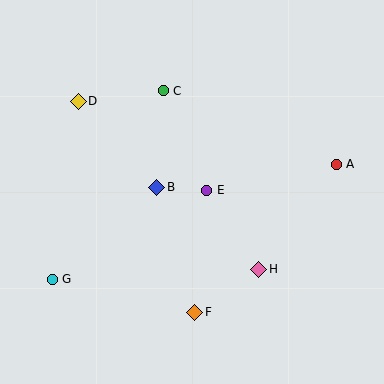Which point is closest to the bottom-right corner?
Point H is closest to the bottom-right corner.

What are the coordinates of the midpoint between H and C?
The midpoint between H and C is at (211, 180).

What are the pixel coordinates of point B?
Point B is at (157, 187).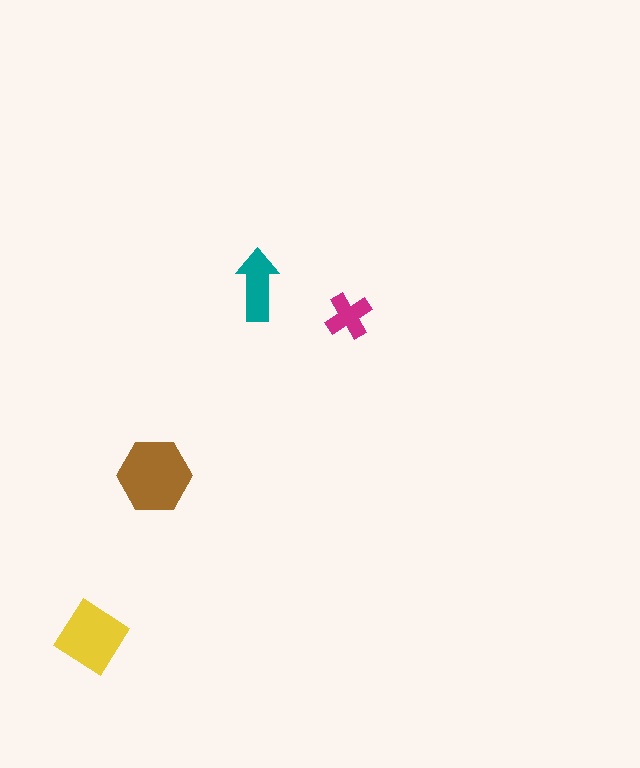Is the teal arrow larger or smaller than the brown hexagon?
Smaller.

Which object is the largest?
The brown hexagon.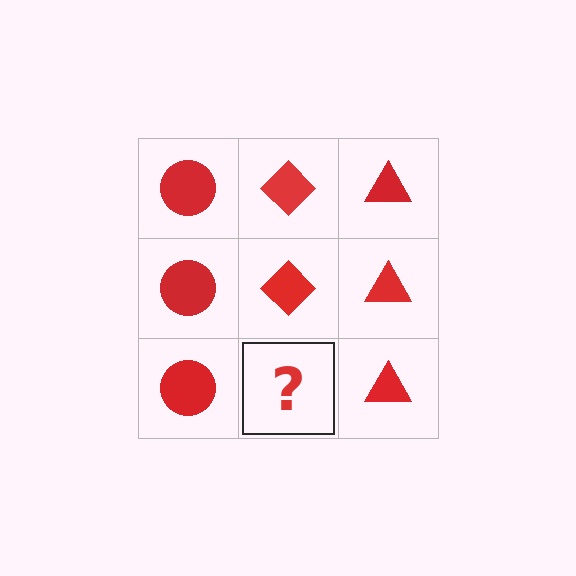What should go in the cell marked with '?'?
The missing cell should contain a red diamond.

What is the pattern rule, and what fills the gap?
The rule is that each column has a consistent shape. The gap should be filled with a red diamond.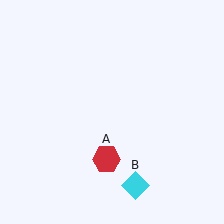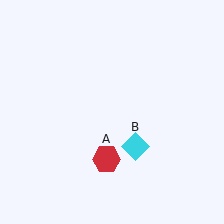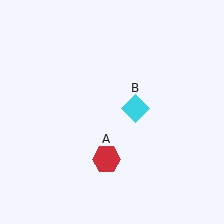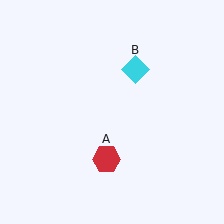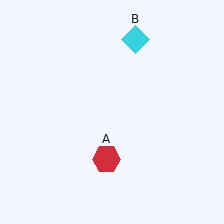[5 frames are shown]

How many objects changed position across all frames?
1 object changed position: cyan diamond (object B).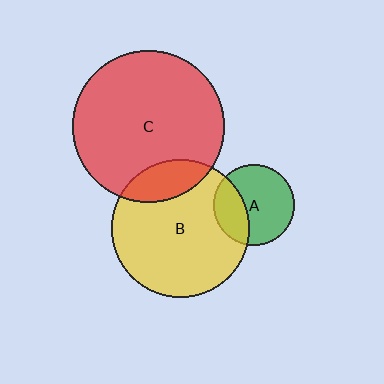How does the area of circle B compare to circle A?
Approximately 2.9 times.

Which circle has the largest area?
Circle C (red).